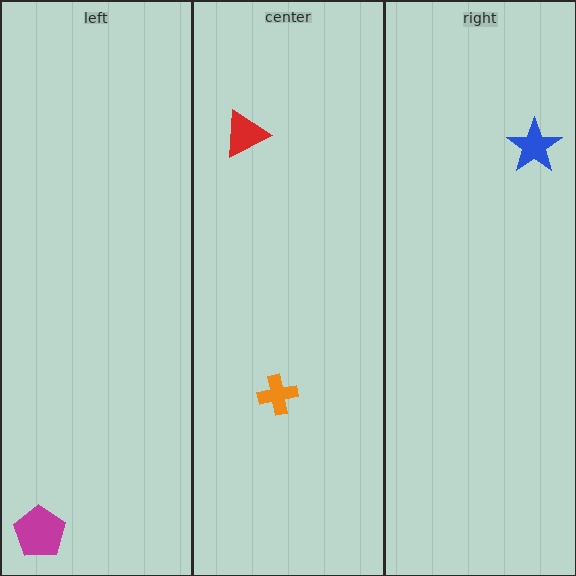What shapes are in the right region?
The blue star.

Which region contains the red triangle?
The center region.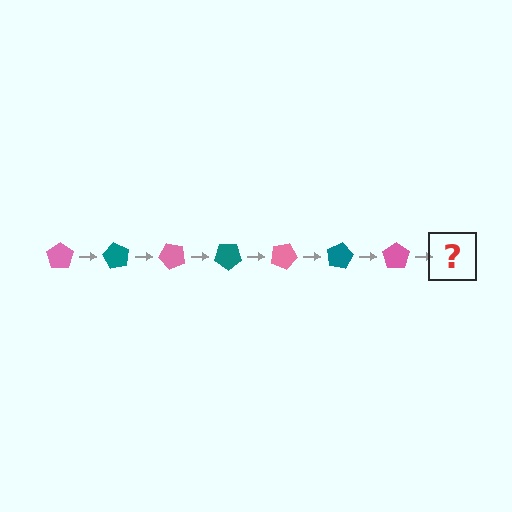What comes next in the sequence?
The next element should be a teal pentagon, rotated 420 degrees from the start.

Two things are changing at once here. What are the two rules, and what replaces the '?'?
The two rules are that it rotates 60 degrees each step and the color cycles through pink and teal. The '?' should be a teal pentagon, rotated 420 degrees from the start.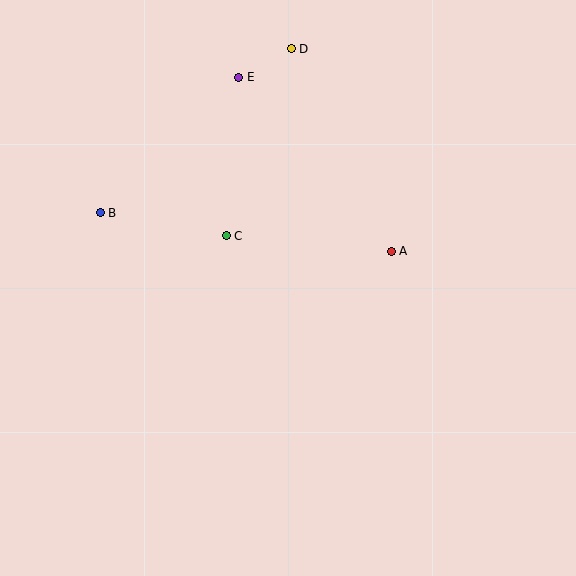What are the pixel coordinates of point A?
Point A is at (391, 251).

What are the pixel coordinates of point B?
Point B is at (100, 213).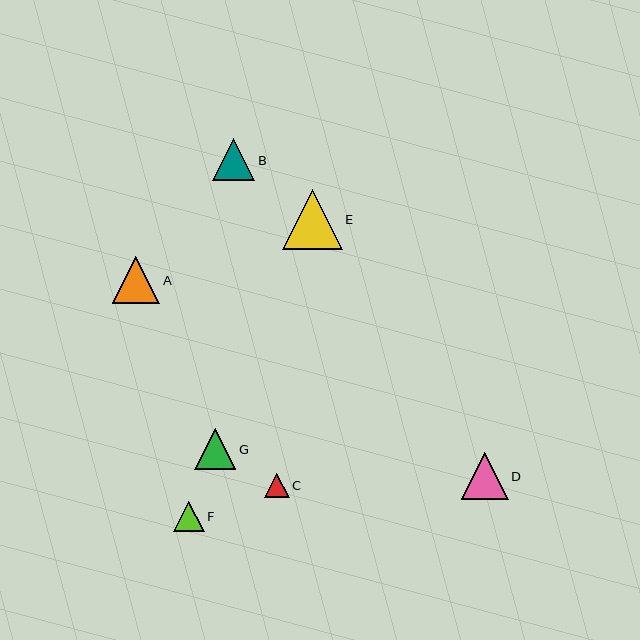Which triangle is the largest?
Triangle E is the largest with a size of approximately 60 pixels.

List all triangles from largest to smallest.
From largest to smallest: E, A, D, B, G, F, C.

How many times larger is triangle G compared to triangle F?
Triangle G is approximately 1.3 times the size of triangle F.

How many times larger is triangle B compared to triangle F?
Triangle B is approximately 1.4 times the size of triangle F.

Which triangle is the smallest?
Triangle C is the smallest with a size of approximately 25 pixels.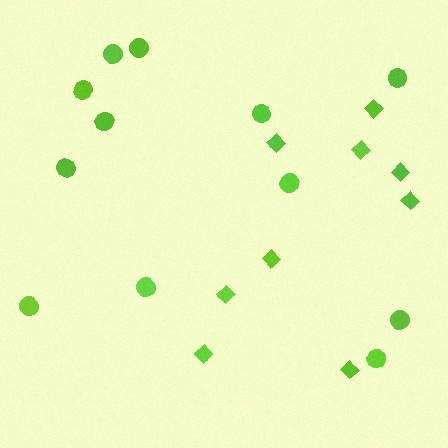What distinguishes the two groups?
There are 2 groups: one group of diamonds (9) and one group of circles (12).